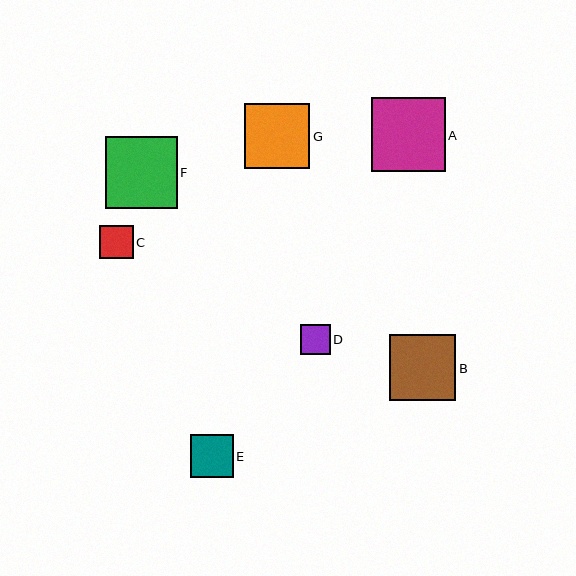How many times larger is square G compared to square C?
Square G is approximately 1.9 times the size of square C.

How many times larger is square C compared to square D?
Square C is approximately 1.1 times the size of square D.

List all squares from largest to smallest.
From largest to smallest: A, F, B, G, E, C, D.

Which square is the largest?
Square A is the largest with a size of approximately 74 pixels.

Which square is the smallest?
Square D is the smallest with a size of approximately 30 pixels.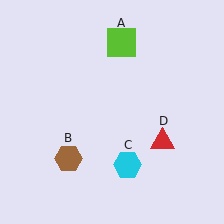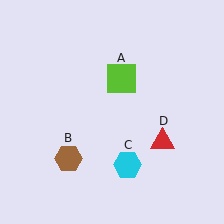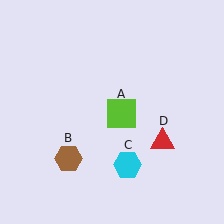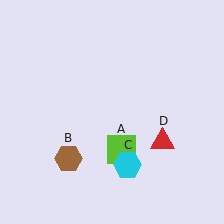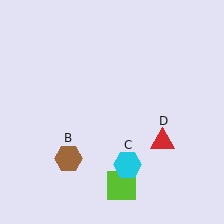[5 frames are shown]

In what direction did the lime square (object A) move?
The lime square (object A) moved down.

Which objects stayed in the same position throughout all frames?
Brown hexagon (object B) and cyan hexagon (object C) and red triangle (object D) remained stationary.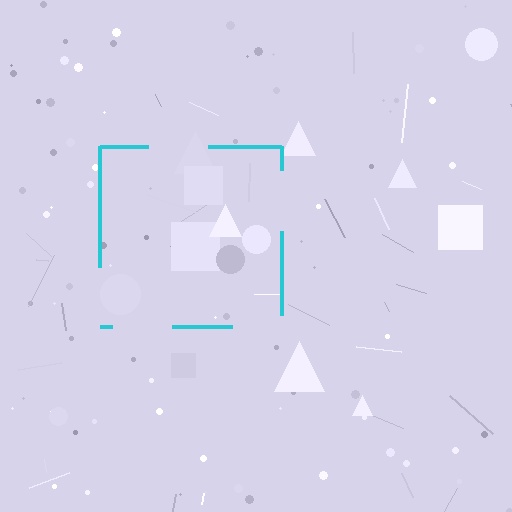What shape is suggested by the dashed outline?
The dashed outline suggests a square.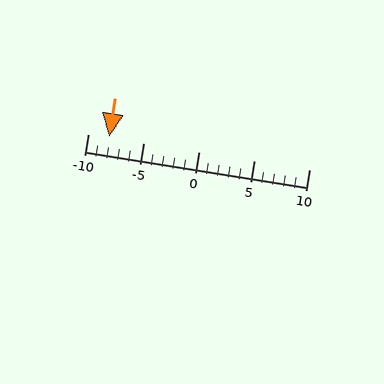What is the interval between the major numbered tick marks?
The major tick marks are spaced 5 units apart.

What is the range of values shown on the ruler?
The ruler shows values from -10 to 10.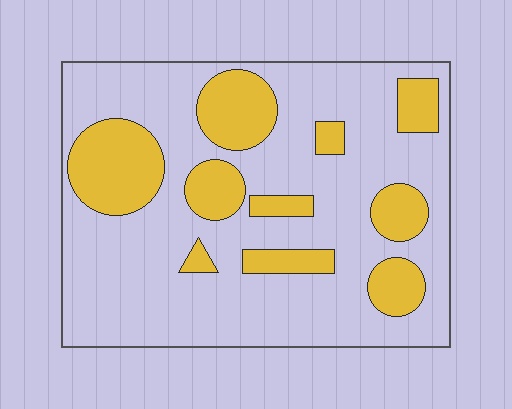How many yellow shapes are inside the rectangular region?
10.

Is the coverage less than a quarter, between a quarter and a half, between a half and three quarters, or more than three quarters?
Between a quarter and a half.